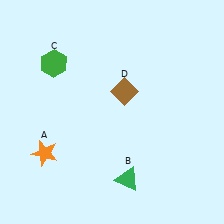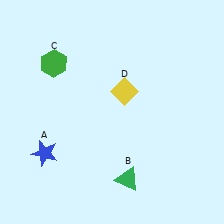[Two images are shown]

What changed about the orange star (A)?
In Image 1, A is orange. In Image 2, it changed to blue.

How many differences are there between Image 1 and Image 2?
There are 2 differences between the two images.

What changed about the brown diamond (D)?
In Image 1, D is brown. In Image 2, it changed to yellow.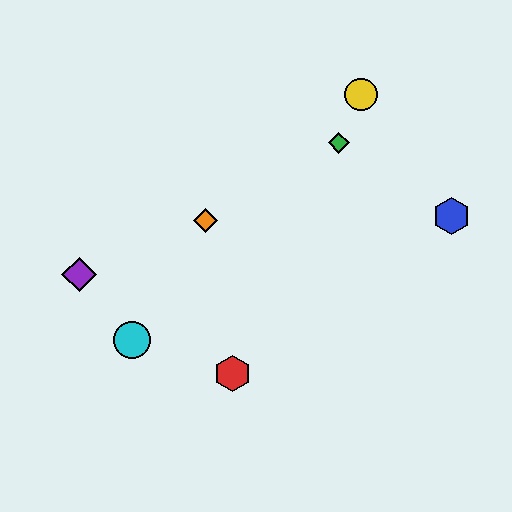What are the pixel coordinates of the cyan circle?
The cyan circle is at (132, 340).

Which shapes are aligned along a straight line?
The red hexagon, the green diamond, the yellow circle are aligned along a straight line.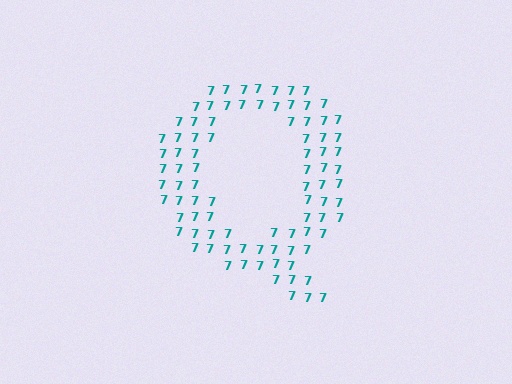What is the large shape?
The large shape is the letter Q.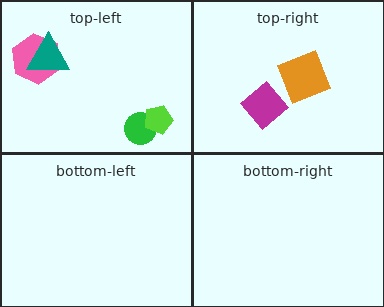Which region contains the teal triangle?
The top-left region.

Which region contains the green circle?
The top-left region.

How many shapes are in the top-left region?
4.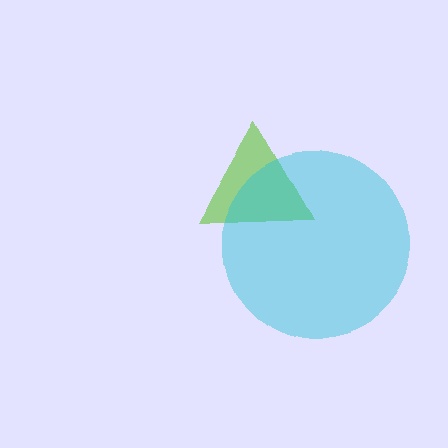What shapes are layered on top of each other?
The layered shapes are: a lime triangle, a cyan circle.